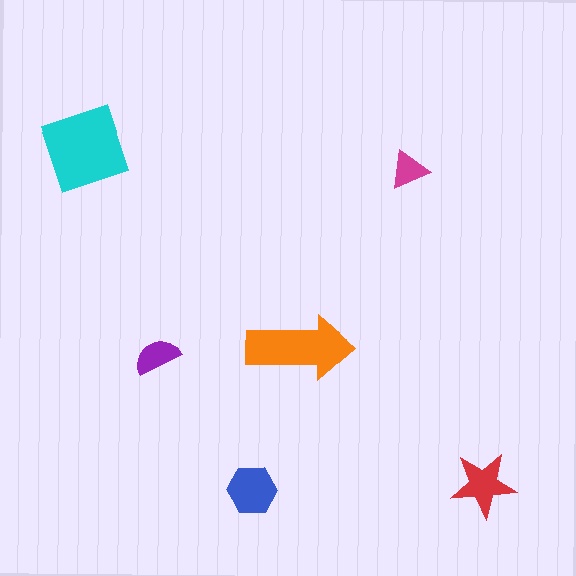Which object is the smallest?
The magenta triangle.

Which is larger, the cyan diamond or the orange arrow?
The cyan diamond.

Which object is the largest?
The cyan diamond.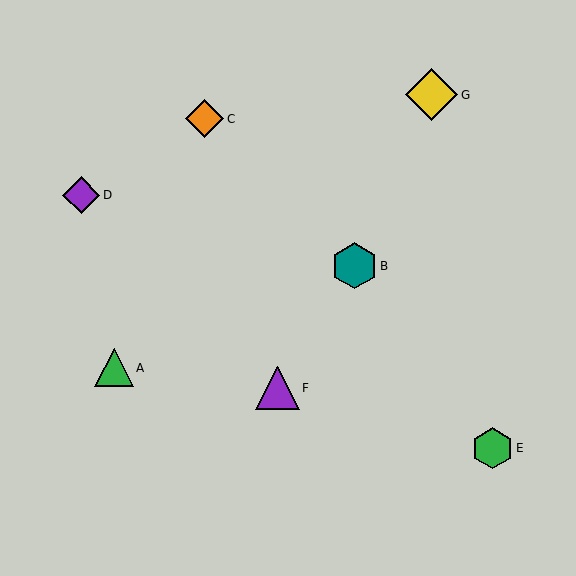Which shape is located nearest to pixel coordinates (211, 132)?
The orange diamond (labeled C) at (204, 119) is nearest to that location.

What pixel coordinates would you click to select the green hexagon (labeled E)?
Click at (492, 448) to select the green hexagon E.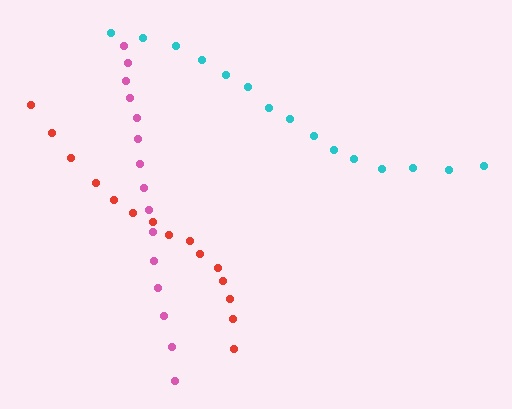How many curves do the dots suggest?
There are 3 distinct paths.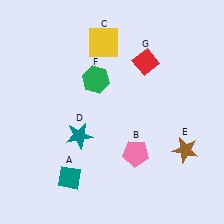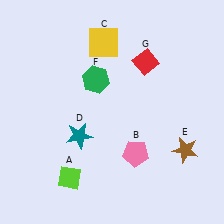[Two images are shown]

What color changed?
The diamond (A) changed from teal in Image 1 to lime in Image 2.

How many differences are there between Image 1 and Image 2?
There is 1 difference between the two images.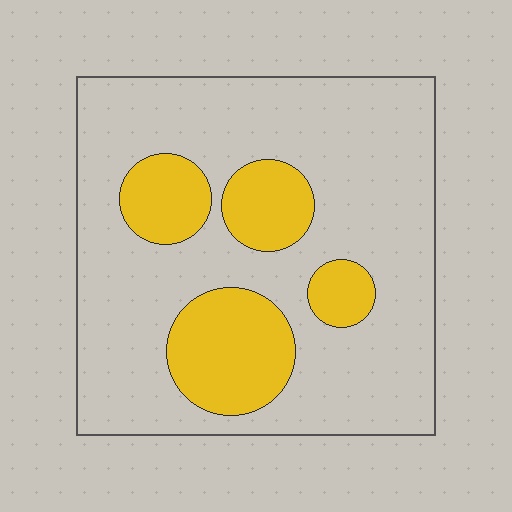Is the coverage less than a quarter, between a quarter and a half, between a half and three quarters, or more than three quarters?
Less than a quarter.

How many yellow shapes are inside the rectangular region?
4.